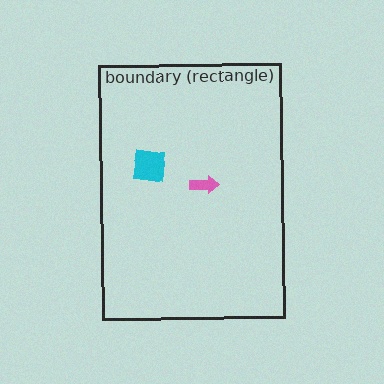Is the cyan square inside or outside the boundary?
Inside.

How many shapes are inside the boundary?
2 inside, 0 outside.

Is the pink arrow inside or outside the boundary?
Inside.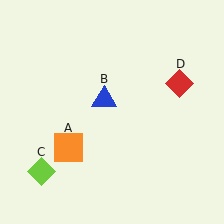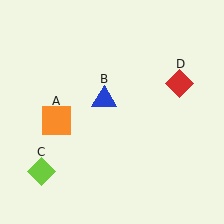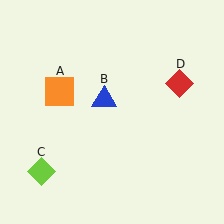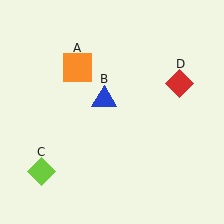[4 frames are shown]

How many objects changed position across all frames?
1 object changed position: orange square (object A).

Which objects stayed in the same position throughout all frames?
Blue triangle (object B) and lime diamond (object C) and red diamond (object D) remained stationary.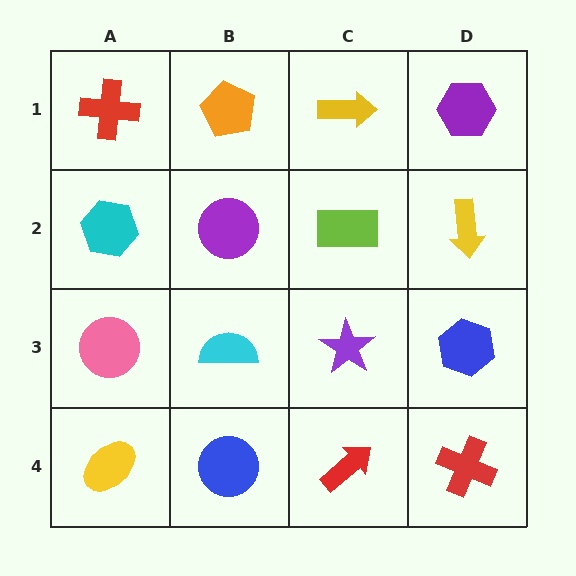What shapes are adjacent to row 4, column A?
A pink circle (row 3, column A), a blue circle (row 4, column B).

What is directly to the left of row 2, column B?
A cyan hexagon.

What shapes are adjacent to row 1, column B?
A purple circle (row 2, column B), a red cross (row 1, column A), a yellow arrow (row 1, column C).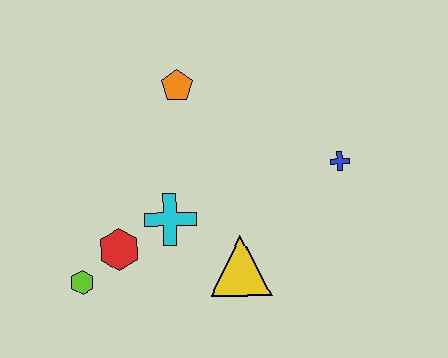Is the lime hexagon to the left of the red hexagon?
Yes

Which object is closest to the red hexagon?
The lime hexagon is closest to the red hexagon.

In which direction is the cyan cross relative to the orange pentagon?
The cyan cross is below the orange pentagon.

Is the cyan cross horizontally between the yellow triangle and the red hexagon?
Yes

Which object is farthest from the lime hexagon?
The blue cross is farthest from the lime hexagon.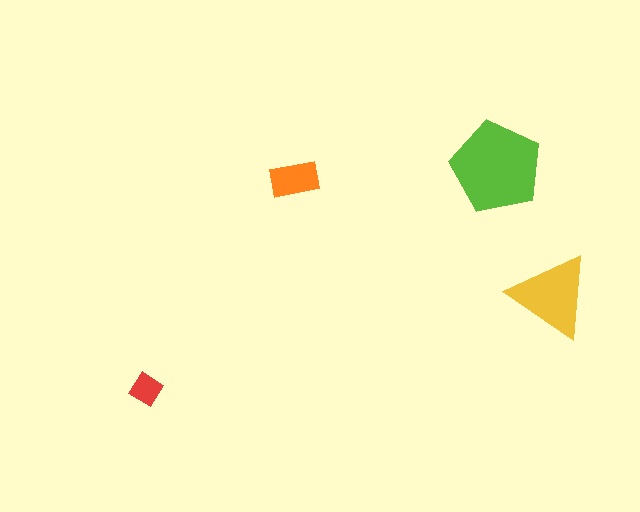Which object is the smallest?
The red diamond.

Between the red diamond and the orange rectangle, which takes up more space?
The orange rectangle.